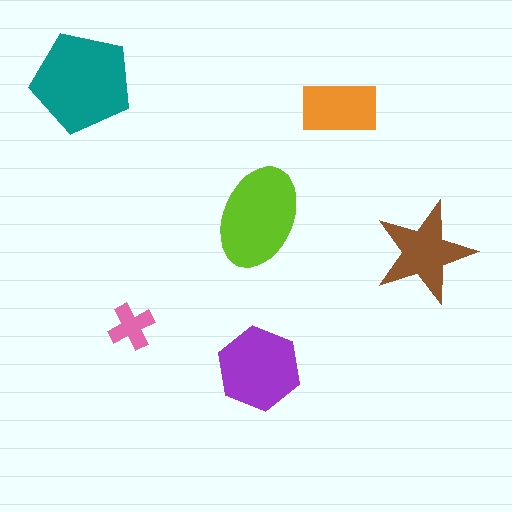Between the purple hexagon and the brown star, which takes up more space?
The purple hexagon.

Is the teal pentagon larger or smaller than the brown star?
Larger.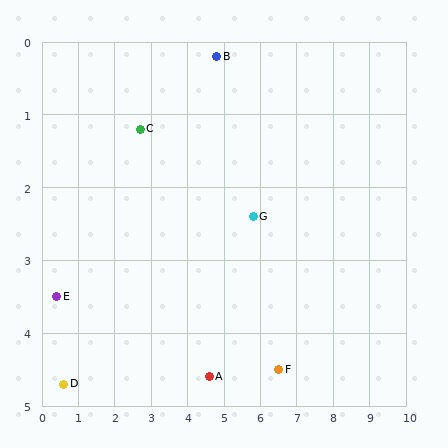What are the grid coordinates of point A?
Point A is at approximately (4.6, 4.6).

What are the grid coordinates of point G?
Point G is at approximately (5.8, 2.4).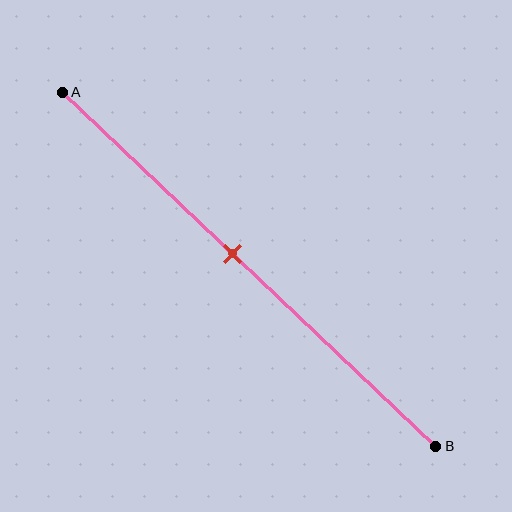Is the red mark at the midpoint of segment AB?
No, the mark is at about 45% from A, not at the 50% midpoint.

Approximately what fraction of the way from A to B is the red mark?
The red mark is approximately 45% of the way from A to B.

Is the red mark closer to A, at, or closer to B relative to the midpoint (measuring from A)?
The red mark is closer to point A than the midpoint of segment AB.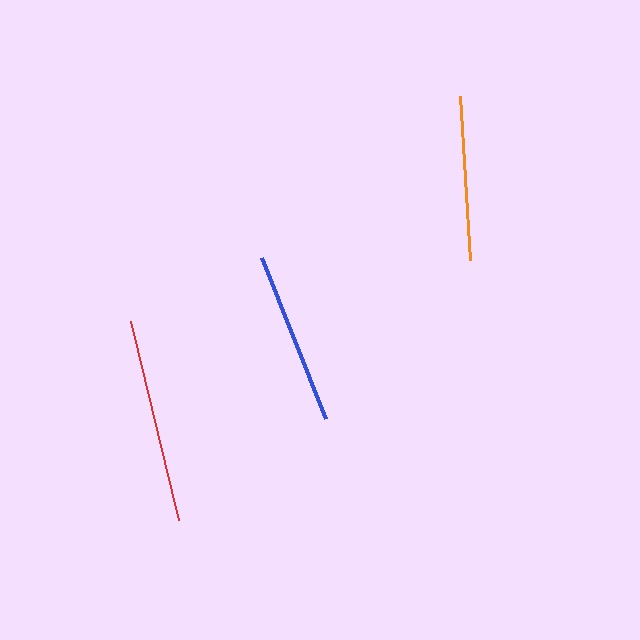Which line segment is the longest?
The red line is the longest at approximately 205 pixels.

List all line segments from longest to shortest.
From longest to shortest: red, blue, orange.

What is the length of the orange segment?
The orange segment is approximately 164 pixels long.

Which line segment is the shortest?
The orange line is the shortest at approximately 164 pixels.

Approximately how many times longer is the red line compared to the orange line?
The red line is approximately 1.2 times the length of the orange line.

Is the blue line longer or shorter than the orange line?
The blue line is longer than the orange line.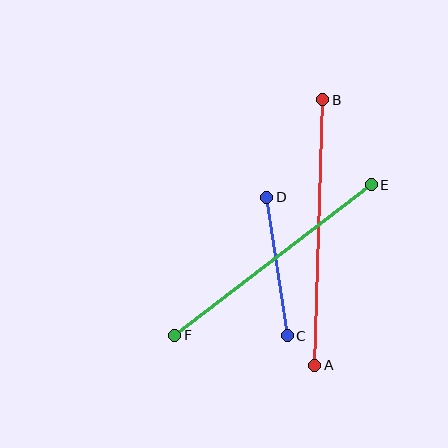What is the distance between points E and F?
The distance is approximately 247 pixels.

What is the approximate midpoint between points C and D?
The midpoint is at approximately (277, 266) pixels.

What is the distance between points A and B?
The distance is approximately 265 pixels.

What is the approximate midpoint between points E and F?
The midpoint is at approximately (273, 260) pixels.